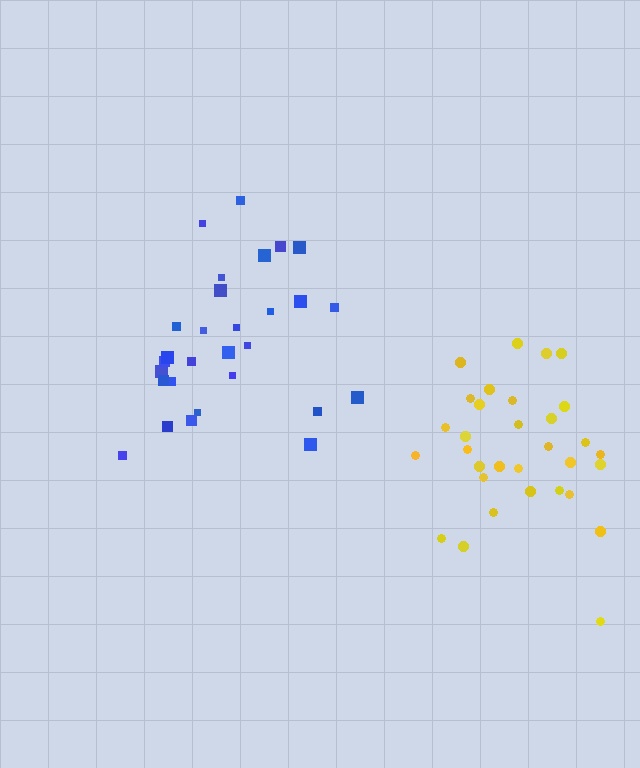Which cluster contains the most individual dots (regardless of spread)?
Yellow (32).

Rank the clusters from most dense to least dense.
blue, yellow.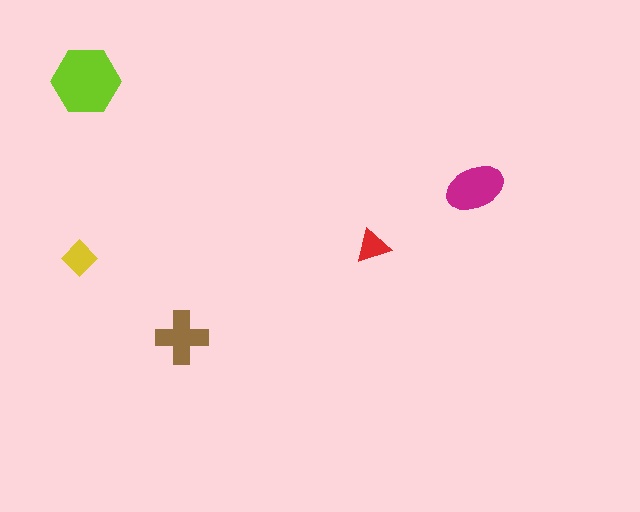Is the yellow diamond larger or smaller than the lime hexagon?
Smaller.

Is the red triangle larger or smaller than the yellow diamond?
Smaller.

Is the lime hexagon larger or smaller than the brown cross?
Larger.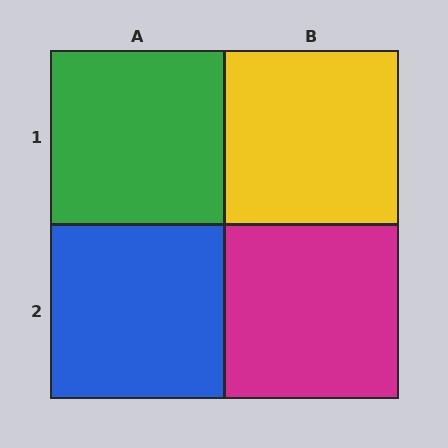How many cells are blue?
1 cell is blue.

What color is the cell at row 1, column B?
Yellow.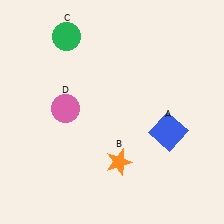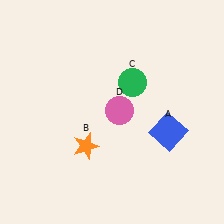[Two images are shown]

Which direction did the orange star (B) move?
The orange star (B) moved left.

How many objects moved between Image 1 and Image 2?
3 objects moved between the two images.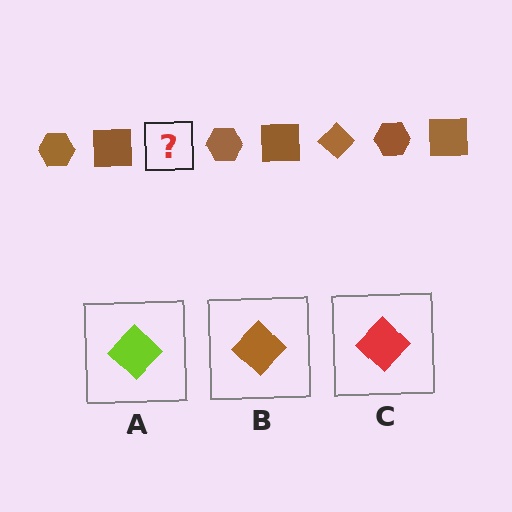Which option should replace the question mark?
Option B.